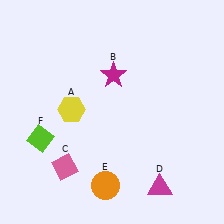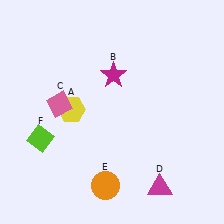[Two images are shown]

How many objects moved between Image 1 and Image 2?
1 object moved between the two images.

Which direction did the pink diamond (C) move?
The pink diamond (C) moved up.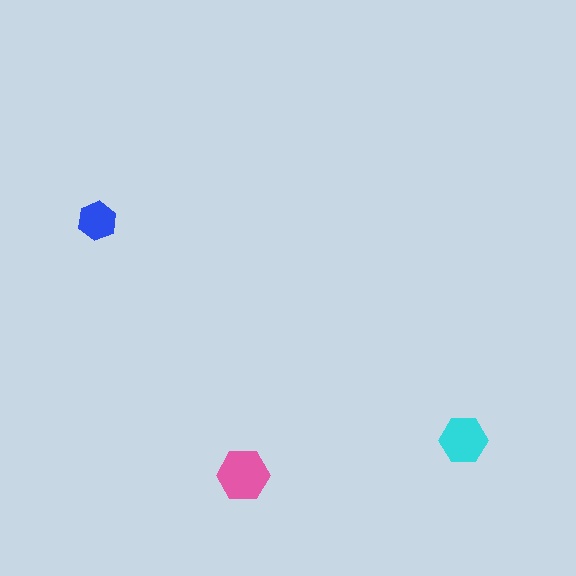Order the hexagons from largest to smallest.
the pink one, the cyan one, the blue one.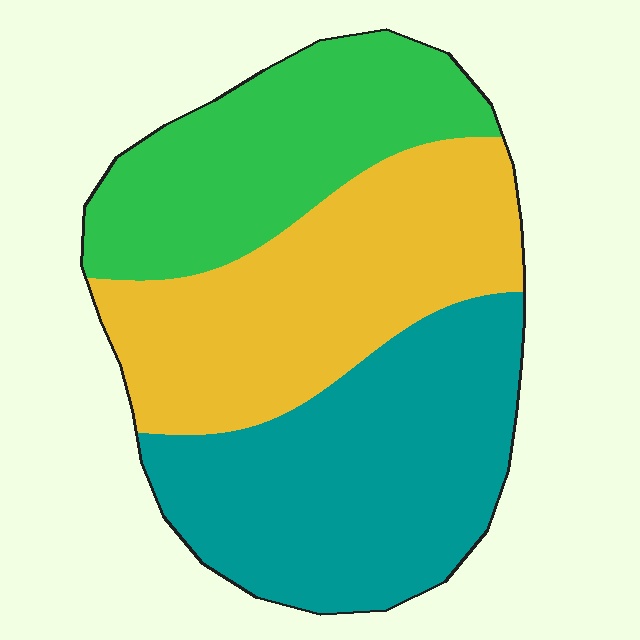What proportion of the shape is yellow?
Yellow covers 35% of the shape.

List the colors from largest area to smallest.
From largest to smallest: teal, yellow, green.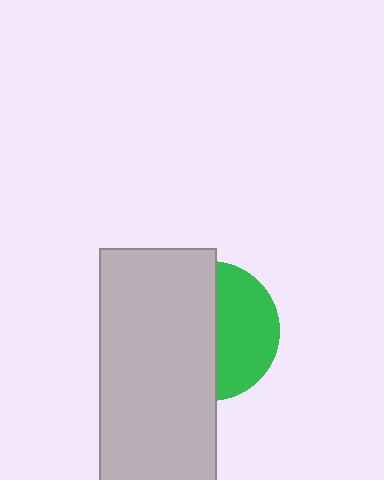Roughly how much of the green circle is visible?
A small part of it is visible (roughly 43%).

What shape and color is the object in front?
The object in front is a light gray rectangle.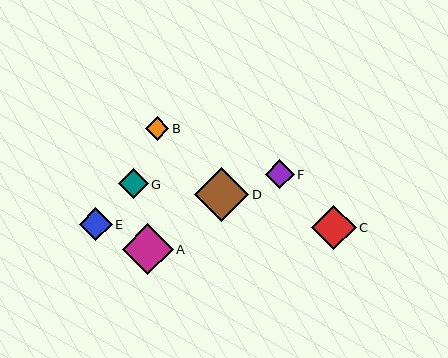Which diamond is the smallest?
Diamond B is the smallest with a size of approximately 24 pixels.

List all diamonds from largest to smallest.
From largest to smallest: D, A, C, E, G, F, B.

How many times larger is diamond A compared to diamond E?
Diamond A is approximately 1.5 times the size of diamond E.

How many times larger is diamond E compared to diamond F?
Diamond E is approximately 1.1 times the size of diamond F.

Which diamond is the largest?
Diamond D is the largest with a size of approximately 54 pixels.